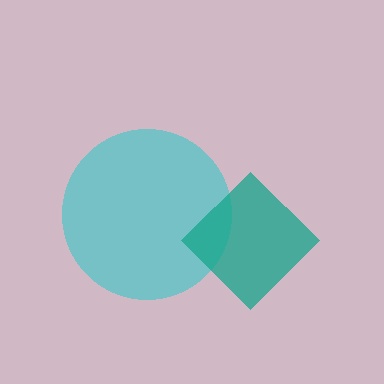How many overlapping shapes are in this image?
There are 2 overlapping shapes in the image.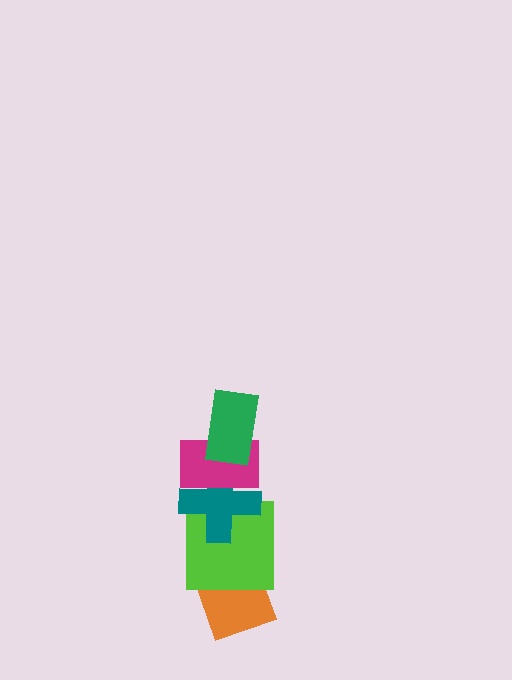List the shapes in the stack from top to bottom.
From top to bottom: the green rectangle, the magenta rectangle, the teal cross, the lime square, the orange diamond.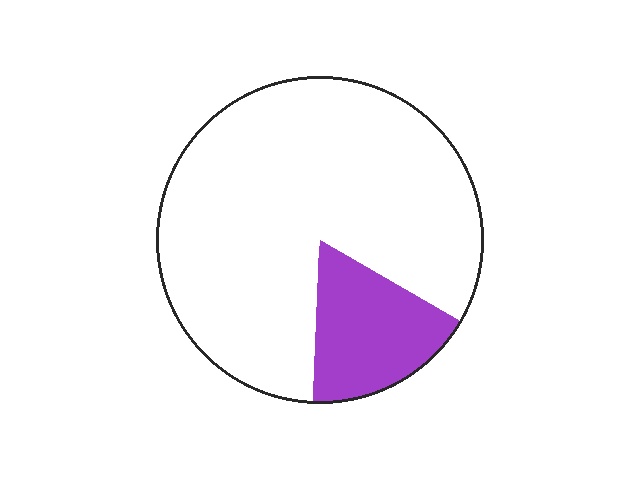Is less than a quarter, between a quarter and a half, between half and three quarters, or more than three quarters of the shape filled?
Less than a quarter.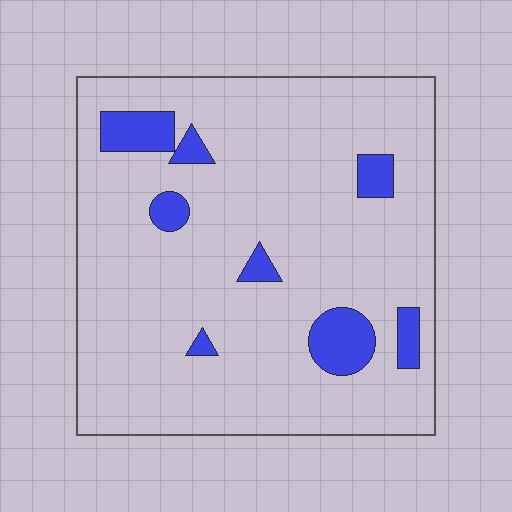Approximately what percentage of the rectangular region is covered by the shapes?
Approximately 10%.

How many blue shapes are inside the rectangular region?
8.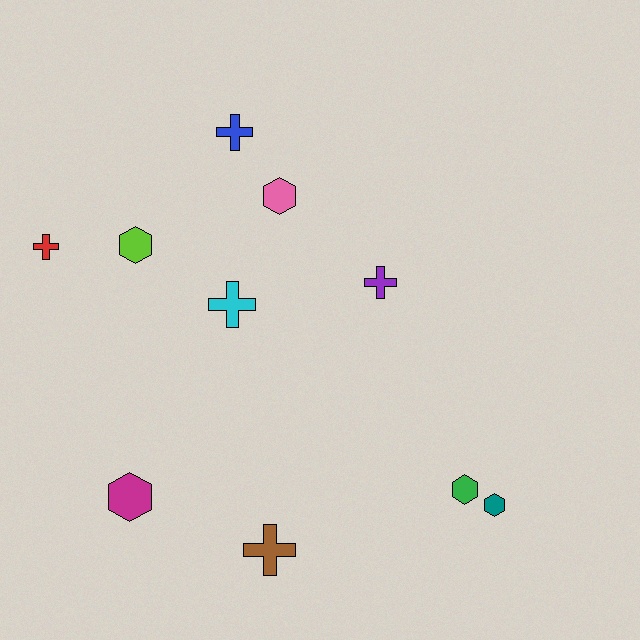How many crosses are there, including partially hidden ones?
There are 5 crosses.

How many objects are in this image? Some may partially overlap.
There are 10 objects.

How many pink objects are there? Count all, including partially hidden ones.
There is 1 pink object.